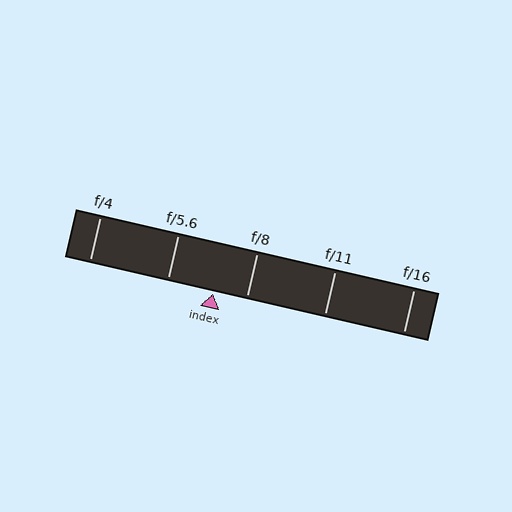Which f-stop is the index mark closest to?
The index mark is closest to f/8.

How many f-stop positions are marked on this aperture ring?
There are 5 f-stop positions marked.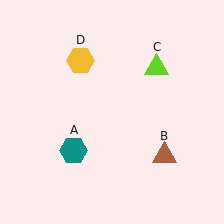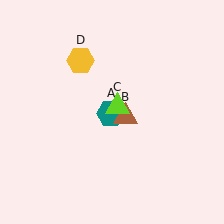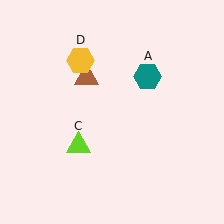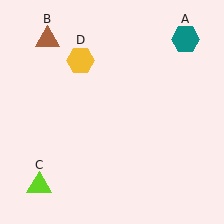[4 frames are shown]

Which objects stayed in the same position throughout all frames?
Yellow hexagon (object D) remained stationary.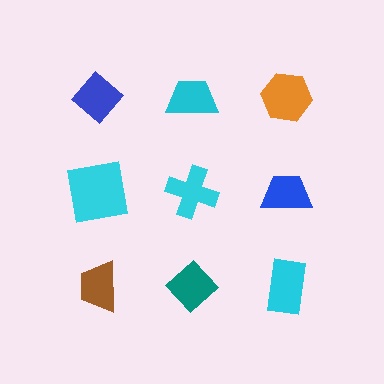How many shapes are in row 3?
3 shapes.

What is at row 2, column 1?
A cyan square.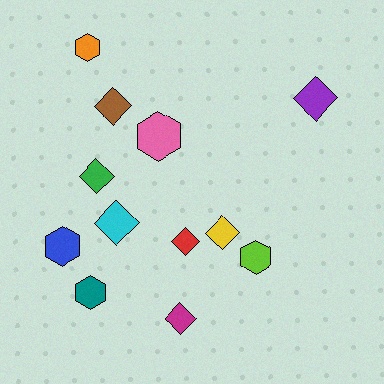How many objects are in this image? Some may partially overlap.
There are 12 objects.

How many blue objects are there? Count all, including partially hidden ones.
There is 1 blue object.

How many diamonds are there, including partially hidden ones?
There are 7 diamonds.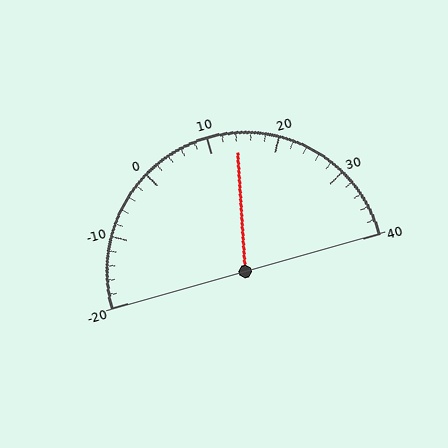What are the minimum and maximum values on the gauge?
The gauge ranges from -20 to 40.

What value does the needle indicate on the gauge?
The needle indicates approximately 14.